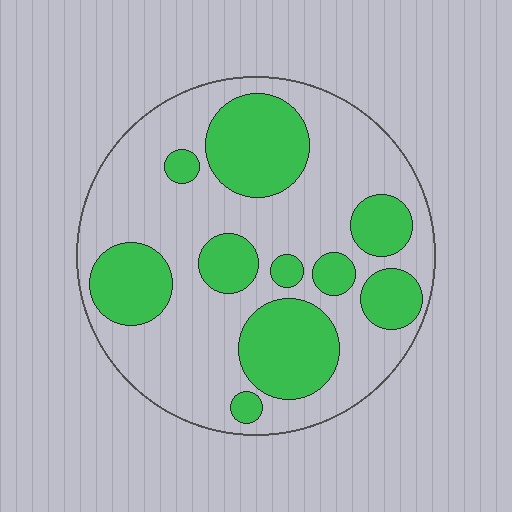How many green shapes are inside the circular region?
10.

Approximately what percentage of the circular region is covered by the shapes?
Approximately 35%.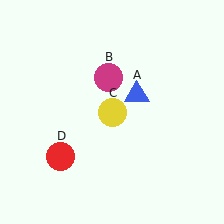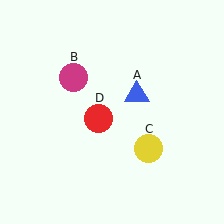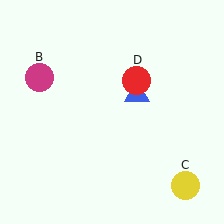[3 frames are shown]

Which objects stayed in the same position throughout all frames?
Blue triangle (object A) remained stationary.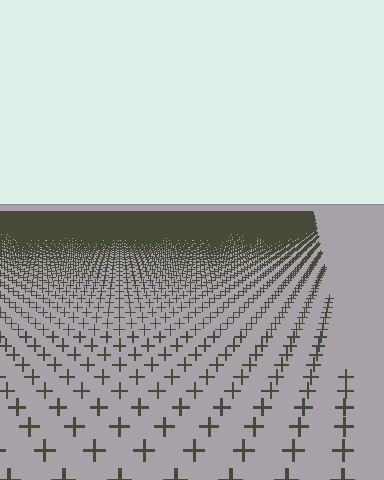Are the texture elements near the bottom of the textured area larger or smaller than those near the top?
Larger. Near the bottom, elements are closer to the viewer and appear at a bigger on-screen size.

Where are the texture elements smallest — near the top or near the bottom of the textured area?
Near the top.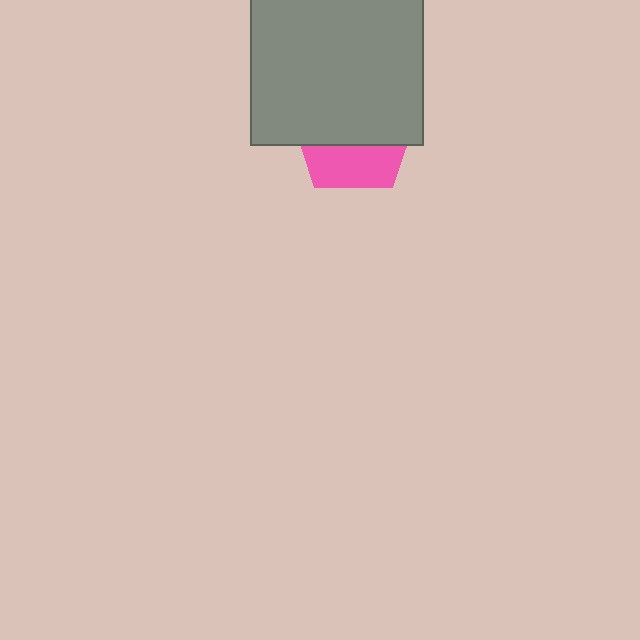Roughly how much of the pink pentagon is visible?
A small part of it is visible (roughly 37%).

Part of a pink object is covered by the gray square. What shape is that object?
It is a pentagon.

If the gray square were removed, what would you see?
You would see the complete pink pentagon.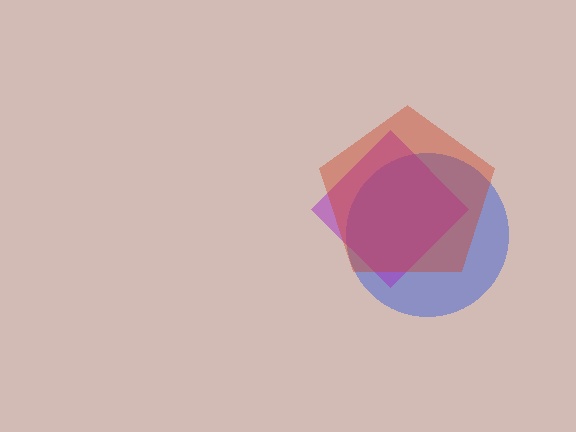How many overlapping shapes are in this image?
There are 3 overlapping shapes in the image.